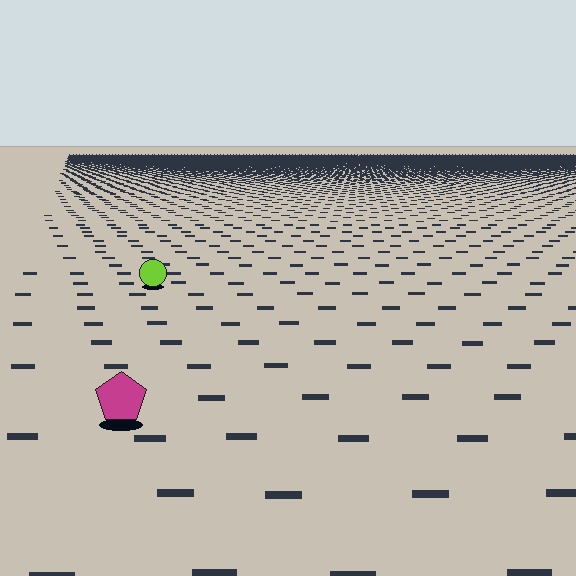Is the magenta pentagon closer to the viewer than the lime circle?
Yes. The magenta pentagon is closer — you can tell from the texture gradient: the ground texture is coarser near it.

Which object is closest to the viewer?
The magenta pentagon is closest. The texture marks near it are larger and more spread out.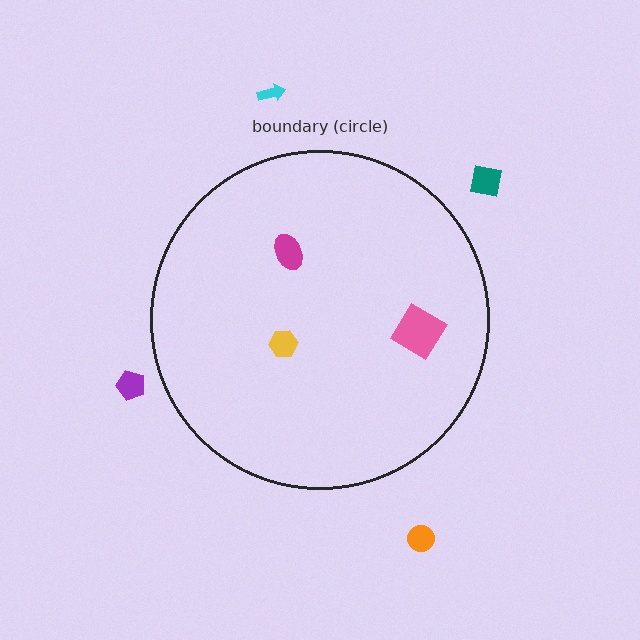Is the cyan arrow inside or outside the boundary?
Outside.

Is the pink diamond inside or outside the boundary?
Inside.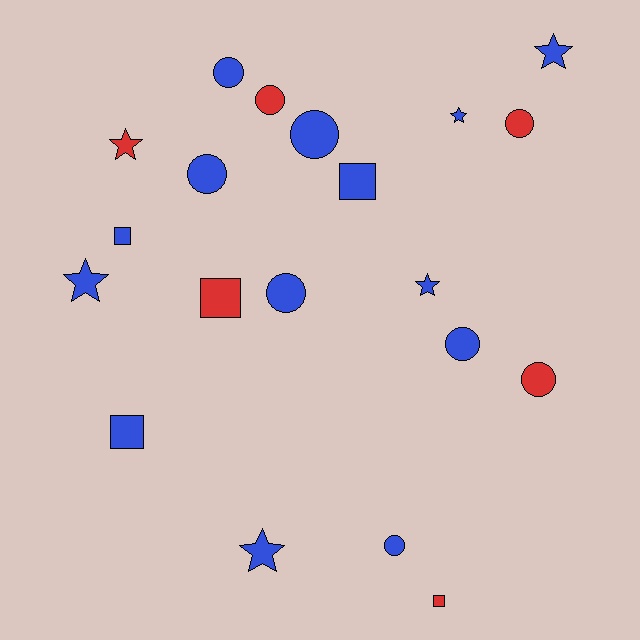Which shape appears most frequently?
Circle, with 9 objects.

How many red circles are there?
There are 3 red circles.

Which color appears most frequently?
Blue, with 14 objects.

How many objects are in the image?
There are 20 objects.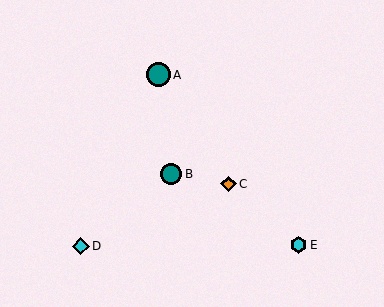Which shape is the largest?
The teal circle (labeled A) is the largest.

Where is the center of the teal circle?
The center of the teal circle is at (171, 174).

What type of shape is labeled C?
Shape C is an orange diamond.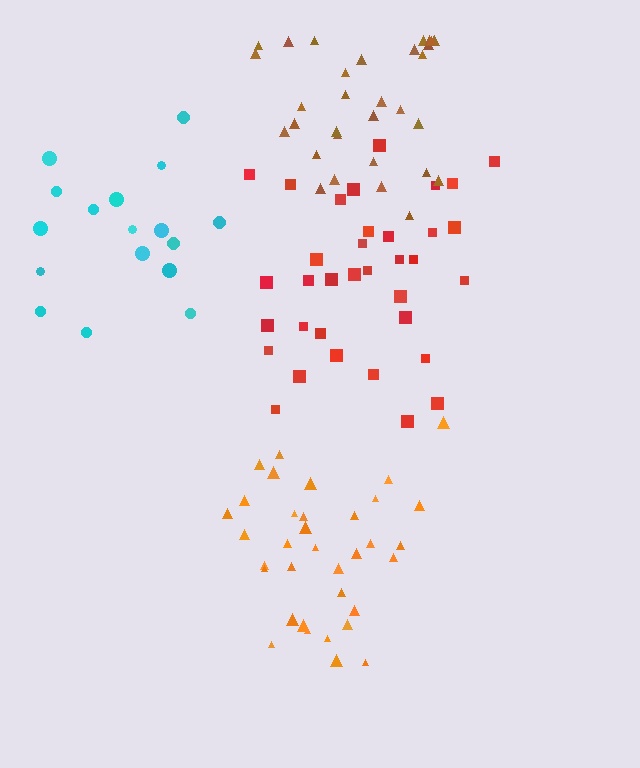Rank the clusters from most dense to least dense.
brown, orange, red, cyan.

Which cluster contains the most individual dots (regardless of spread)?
Orange (35).